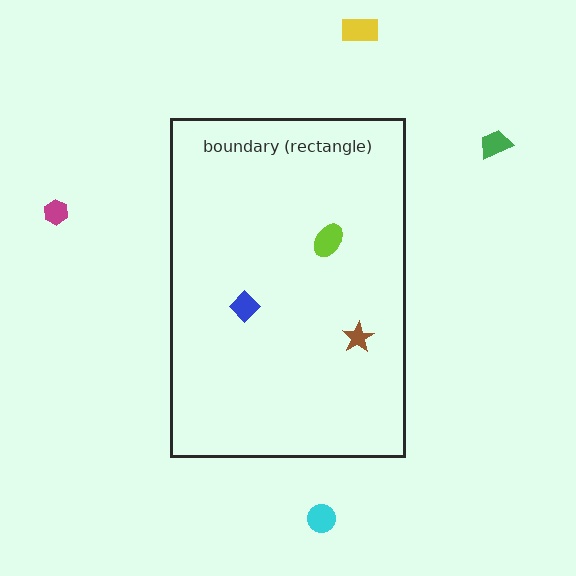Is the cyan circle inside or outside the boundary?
Outside.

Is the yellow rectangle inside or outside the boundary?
Outside.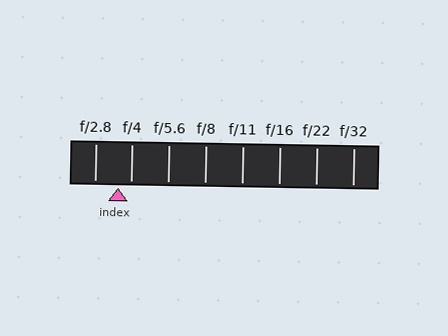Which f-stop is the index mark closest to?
The index mark is closest to f/4.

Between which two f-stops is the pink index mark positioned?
The index mark is between f/2.8 and f/4.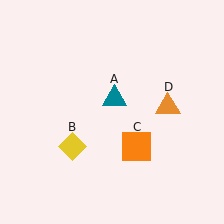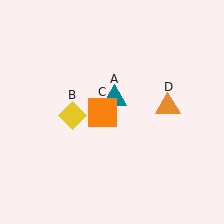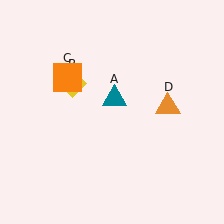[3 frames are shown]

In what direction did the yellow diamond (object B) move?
The yellow diamond (object B) moved up.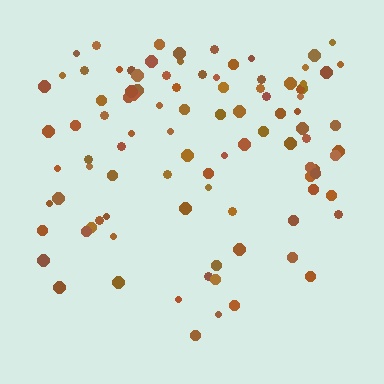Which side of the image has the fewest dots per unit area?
The bottom.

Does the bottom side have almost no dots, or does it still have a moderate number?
Still a moderate number, just noticeably fewer than the top.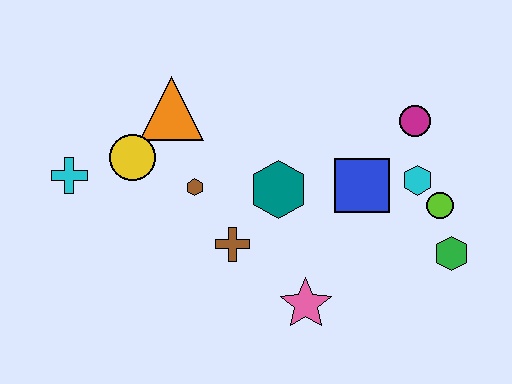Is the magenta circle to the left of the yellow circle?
No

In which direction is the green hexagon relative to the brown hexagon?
The green hexagon is to the right of the brown hexagon.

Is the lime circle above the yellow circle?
No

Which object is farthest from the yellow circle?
The green hexagon is farthest from the yellow circle.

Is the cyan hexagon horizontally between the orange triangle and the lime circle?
Yes